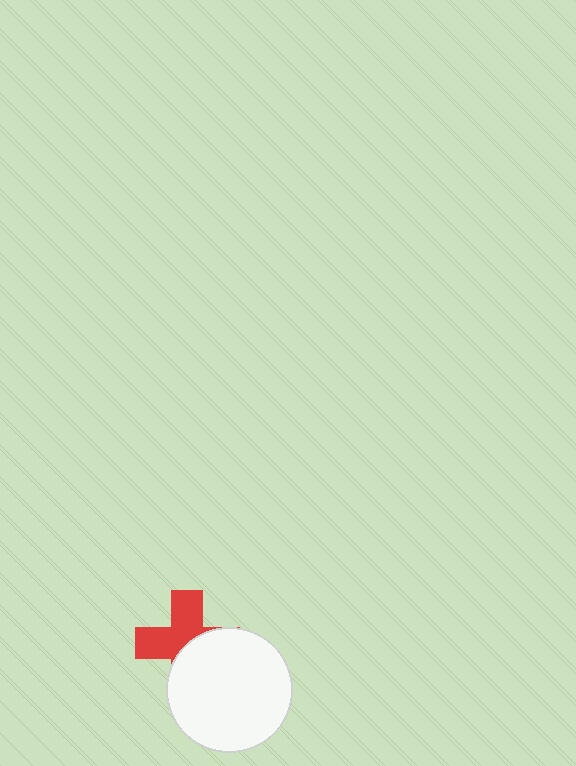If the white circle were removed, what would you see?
You would see the complete red cross.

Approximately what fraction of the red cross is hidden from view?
Roughly 48% of the red cross is hidden behind the white circle.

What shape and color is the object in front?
The object in front is a white circle.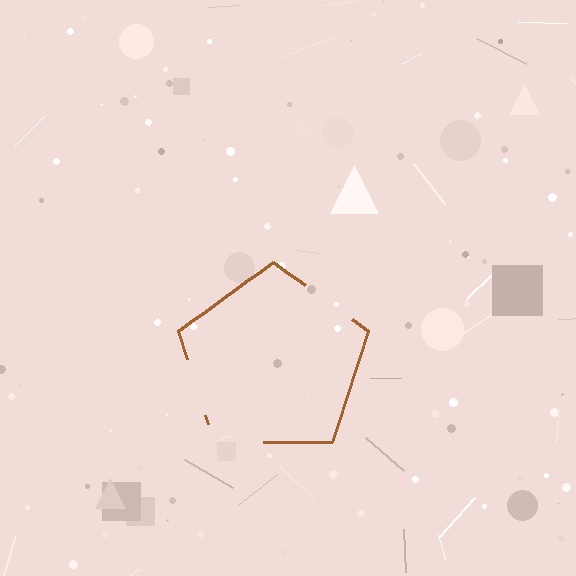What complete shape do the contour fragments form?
The contour fragments form a pentagon.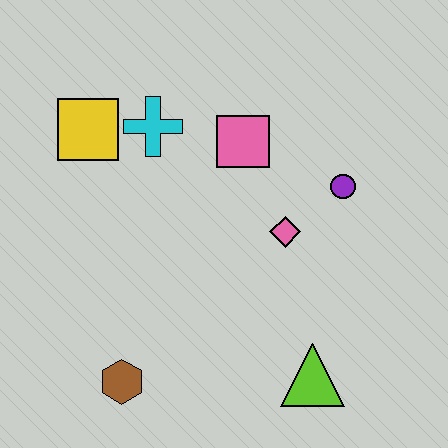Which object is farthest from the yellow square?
The lime triangle is farthest from the yellow square.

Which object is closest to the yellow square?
The cyan cross is closest to the yellow square.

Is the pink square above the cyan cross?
No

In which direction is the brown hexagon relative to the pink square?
The brown hexagon is below the pink square.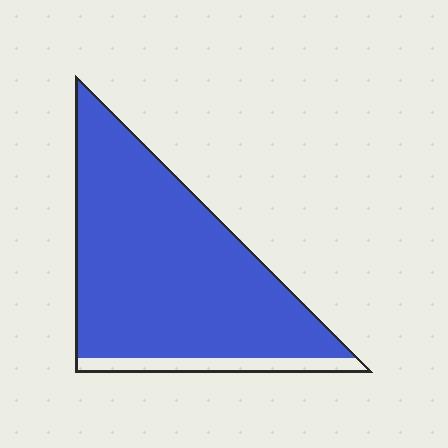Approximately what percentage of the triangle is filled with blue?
Approximately 90%.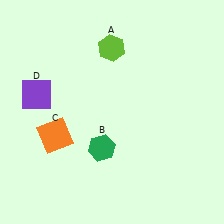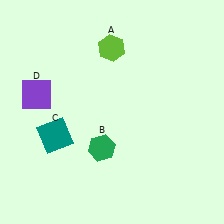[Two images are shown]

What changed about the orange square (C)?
In Image 1, C is orange. In Image 2, it changed to teal.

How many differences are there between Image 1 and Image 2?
There is 1 difference between the two images.